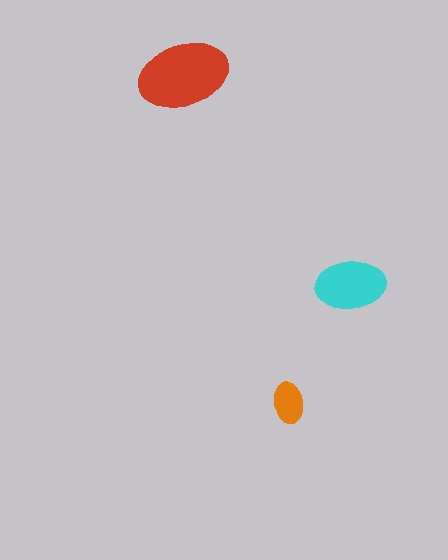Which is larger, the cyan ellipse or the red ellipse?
The red one.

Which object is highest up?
The red ellipse is topmost.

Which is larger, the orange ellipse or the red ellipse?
The red one.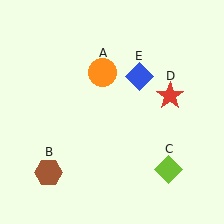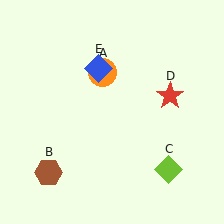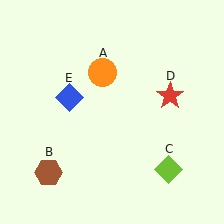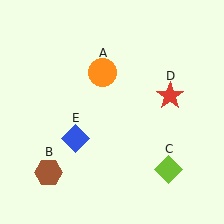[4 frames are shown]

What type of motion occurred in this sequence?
The blue diamond (object E) rotated counterclockwise around the center of the scene.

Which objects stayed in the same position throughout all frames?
Orange circle (object A) and brown hexagon (object B) and lime diamond (object C) and red star (object D) remained stationary.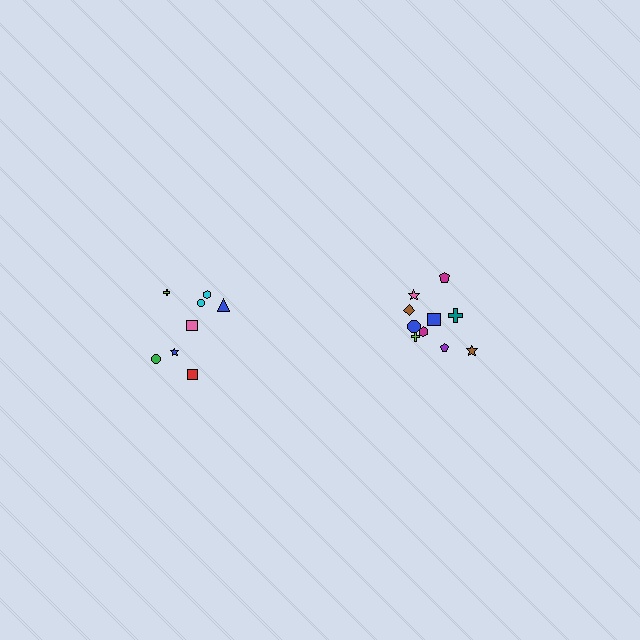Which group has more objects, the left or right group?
The right group.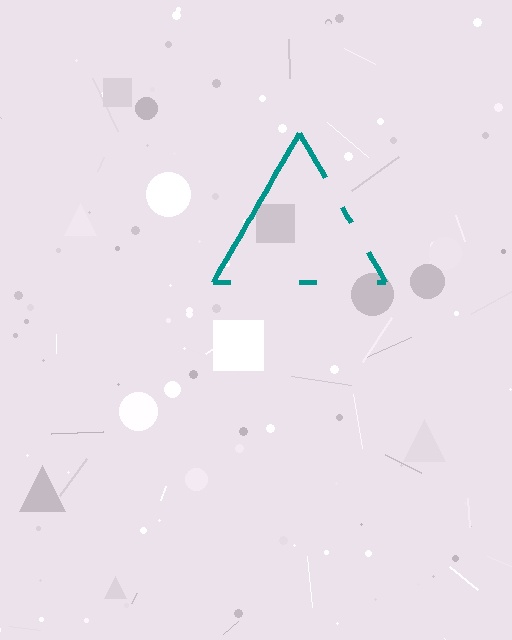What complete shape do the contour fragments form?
The contour fragments form a triangle.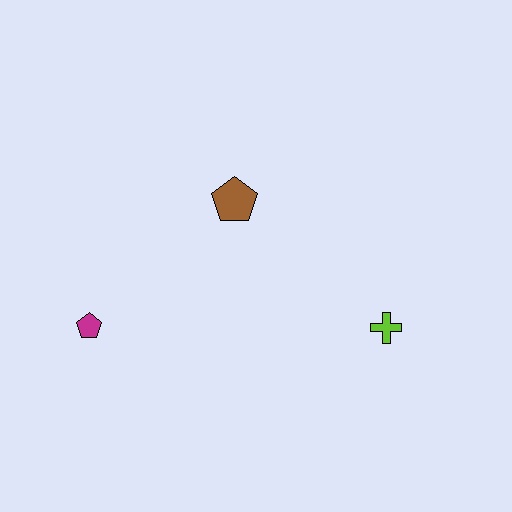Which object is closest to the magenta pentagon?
The brown pentagon is closest to the magenta pentagon.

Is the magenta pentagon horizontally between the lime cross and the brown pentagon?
No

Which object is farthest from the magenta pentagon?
The lime cross is farthest from the magenta pentagon.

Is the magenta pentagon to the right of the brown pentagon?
No